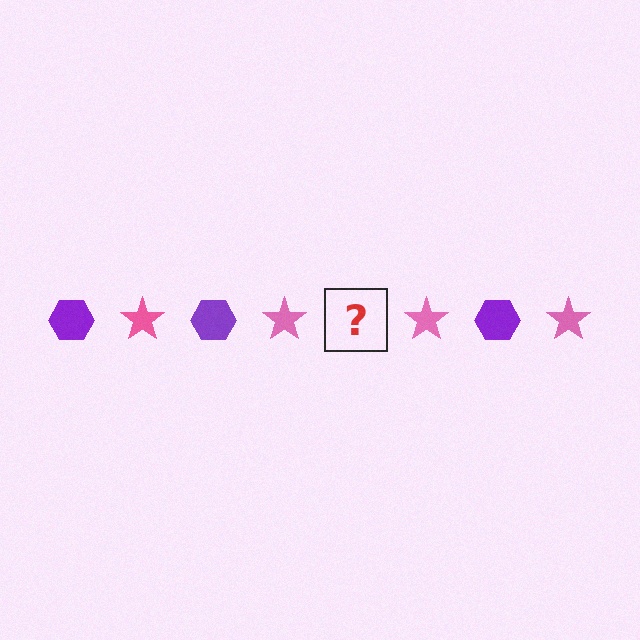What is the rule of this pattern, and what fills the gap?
The rule is that the pattern alternates between purple hexagon and pink star. The gap should be filled with a purple hexagon.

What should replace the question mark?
The question mark should be replaced with a purple hexagon.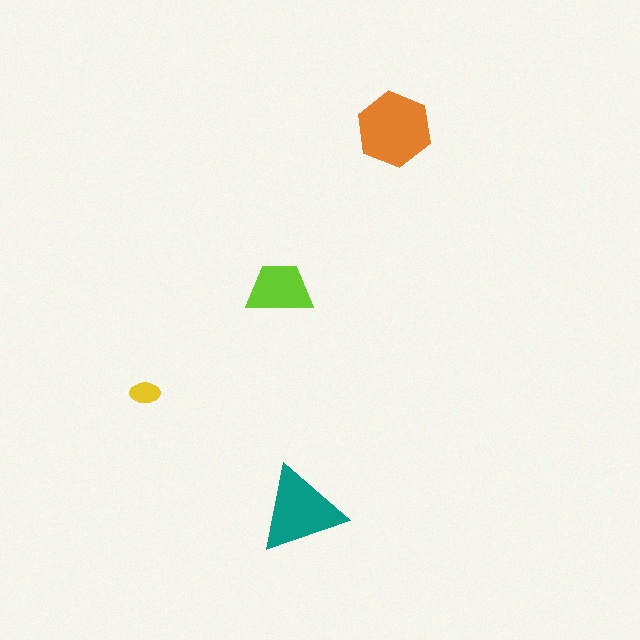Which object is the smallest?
The yellow ellipse.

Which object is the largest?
The orange hexagon.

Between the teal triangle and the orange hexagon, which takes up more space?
The orange hexagon.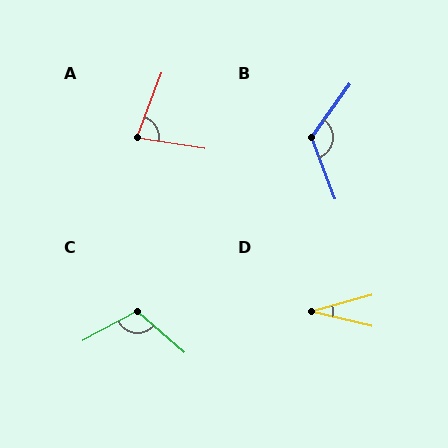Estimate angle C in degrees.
Approximately 111 degrees.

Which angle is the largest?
B, at approximately 124 degrees.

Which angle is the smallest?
D, at approximately 28 degrees.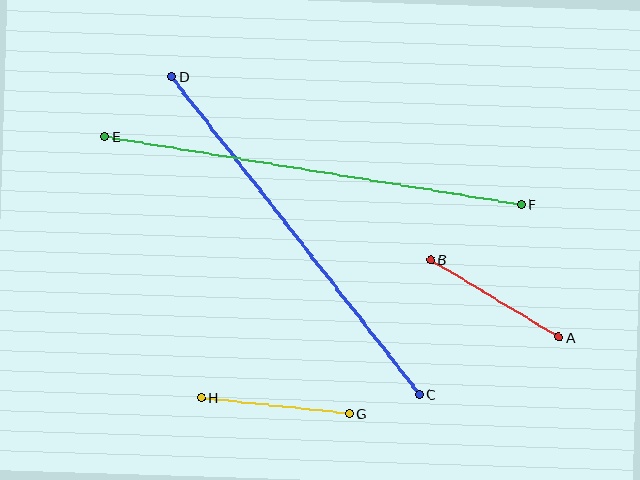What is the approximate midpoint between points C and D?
The midpoint is at approximately (295, 235) pixels.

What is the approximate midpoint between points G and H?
The midpoint is at approximately (275, 406) pixels.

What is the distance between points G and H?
The distance is approximately 148 pixels.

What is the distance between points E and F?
The distance is approximately 422 pixels.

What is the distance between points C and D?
The distance is approximately 403 pixels.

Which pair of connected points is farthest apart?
Points E and F are farthest apart.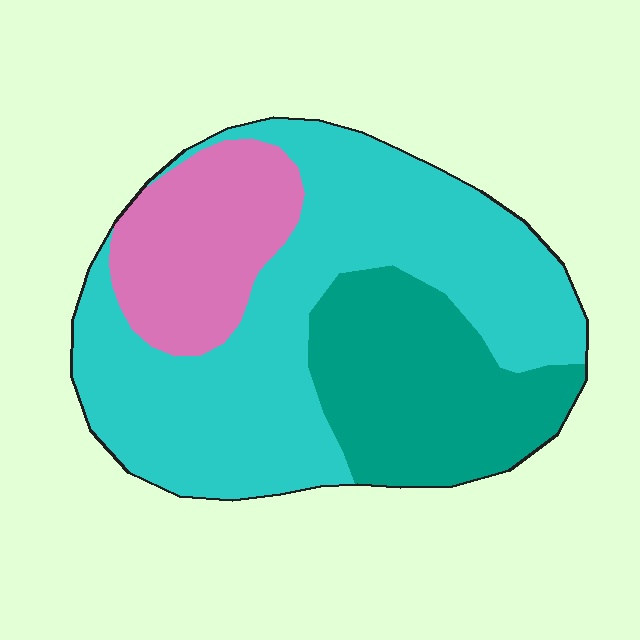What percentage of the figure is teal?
Teal takes up about one quarter (1/4) of the figure.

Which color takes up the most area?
Cyan, at roughly 55%.